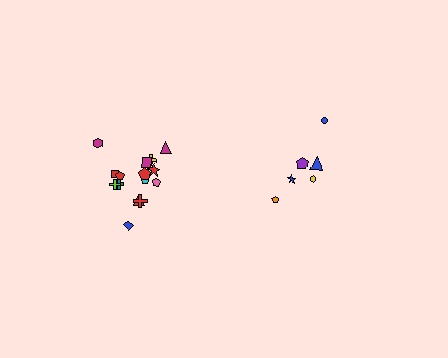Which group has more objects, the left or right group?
The left group.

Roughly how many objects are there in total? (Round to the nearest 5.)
Roughly 20 objects in total.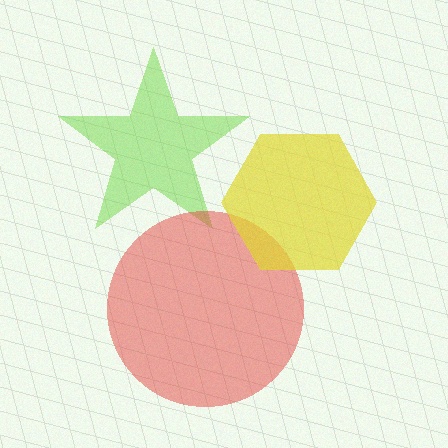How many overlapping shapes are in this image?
There are 3 overlapping shapes in the image.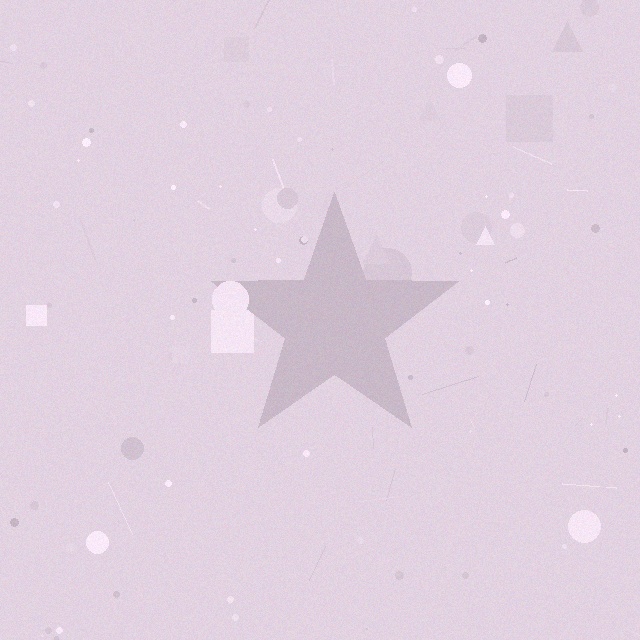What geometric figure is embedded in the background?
A star is embedded in the background.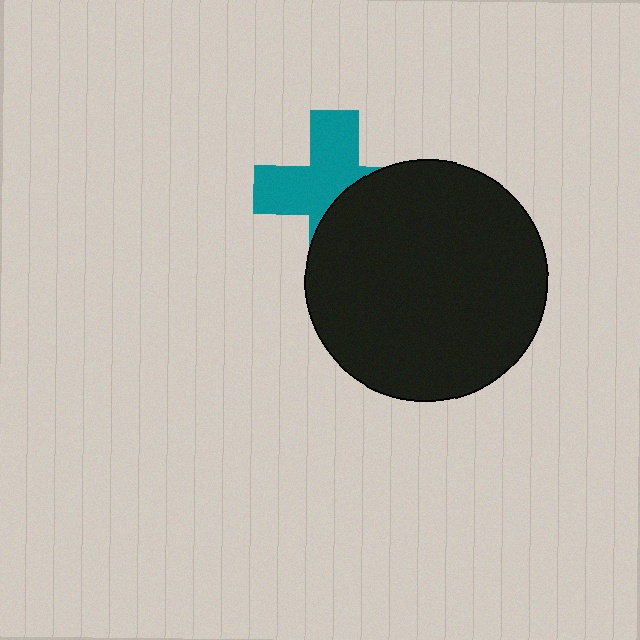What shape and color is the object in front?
The object in front is a black circle.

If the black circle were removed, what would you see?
You would see the complete teal cross.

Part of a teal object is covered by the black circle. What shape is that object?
It is a cross.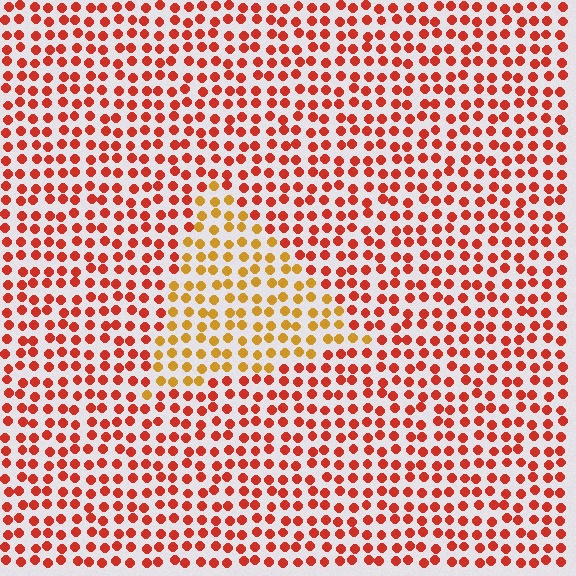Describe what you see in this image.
The image is filled with small red elements in a uniform arrangement. A triangle-shaped region is visible where the elements are tinted to a slightly different hue, forming a subtle color boundary.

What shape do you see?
I see a triangle.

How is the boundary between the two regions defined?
The boundary is defined purely by a slight shift in hue (about 37 degrees). Spacing, size, and orientation are identical on both sides.